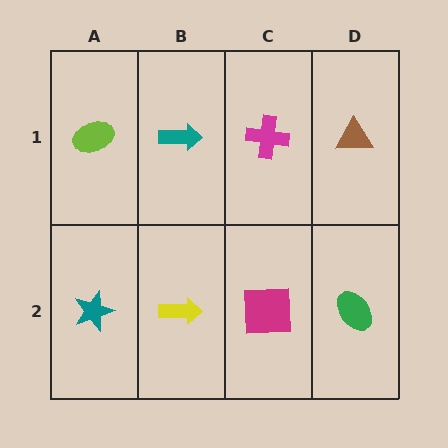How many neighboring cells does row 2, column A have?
2.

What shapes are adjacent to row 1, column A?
A teal star (row 2, column A), a teal arrow (row 1, column B).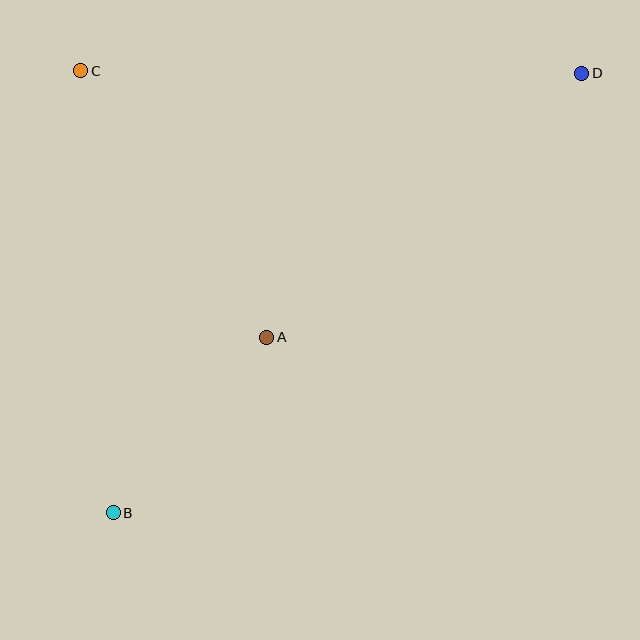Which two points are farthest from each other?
Points B and D are farthest from each other.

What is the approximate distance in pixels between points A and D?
The distance between A and D is approximately 411 pixels.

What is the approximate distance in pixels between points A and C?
The distance between A and C is approximately 325 pixels.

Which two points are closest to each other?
Points A and B are closest to each other.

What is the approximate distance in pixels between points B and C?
The distance between B and C is approximately 443 pixels.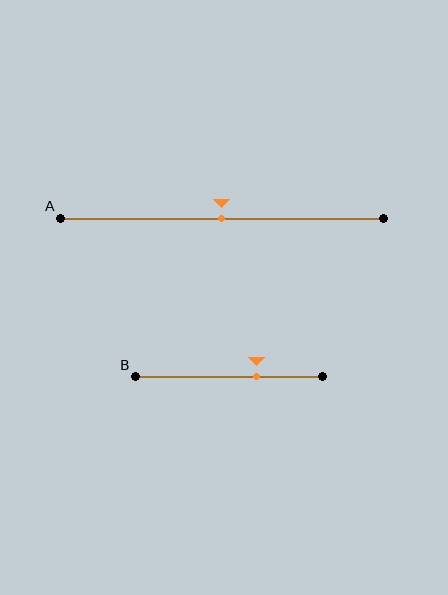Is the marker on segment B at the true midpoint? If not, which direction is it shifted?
No, the marker on segment B is shifted to the right by about 15% of the segment length.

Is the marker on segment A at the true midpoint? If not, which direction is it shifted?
Yes, the marker on segment A is at the true midpoint.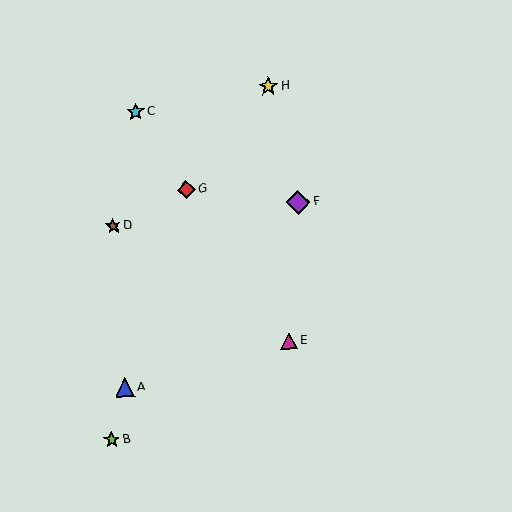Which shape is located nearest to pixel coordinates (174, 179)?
The red diamond (labeled G) at (186, 190) is nearest to that location.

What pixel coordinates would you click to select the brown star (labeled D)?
Click at (113, 226) to select the brown star D.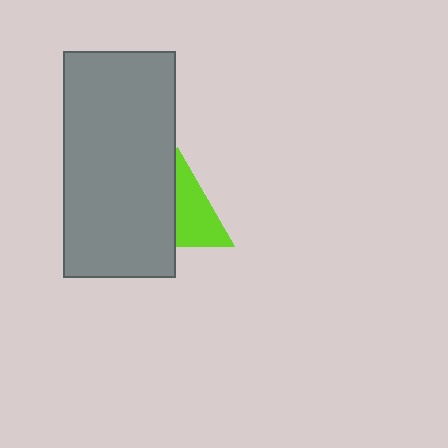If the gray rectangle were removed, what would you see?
You would see the complete lime triangle.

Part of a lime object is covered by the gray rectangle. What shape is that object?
It is a triangle.